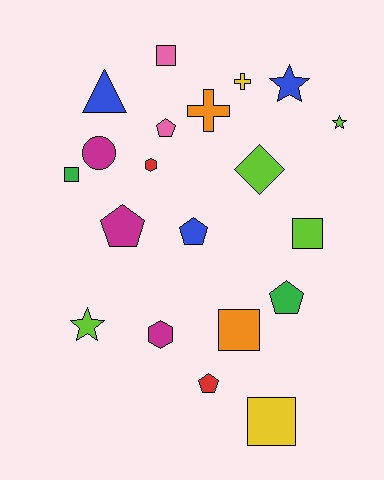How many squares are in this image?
There are 5 squares.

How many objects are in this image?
There are 20 objects.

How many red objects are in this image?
There are 2 red objects.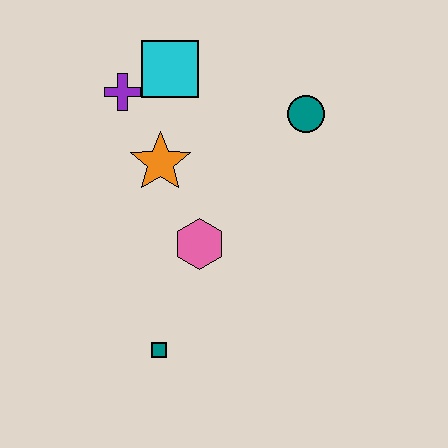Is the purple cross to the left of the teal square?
Yes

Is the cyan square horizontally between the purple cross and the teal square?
No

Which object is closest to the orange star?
The purple cross is closest to the orange star.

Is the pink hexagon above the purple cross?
No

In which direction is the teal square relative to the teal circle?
The teal square is below the teal circle.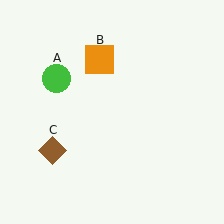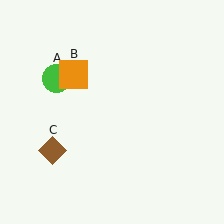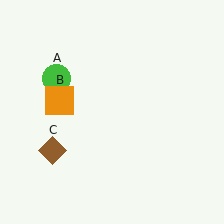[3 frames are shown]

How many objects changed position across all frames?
1 object changed position: orange square (object B).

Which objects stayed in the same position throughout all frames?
Green circle (object A) and brown diamond (object C) remained stationary.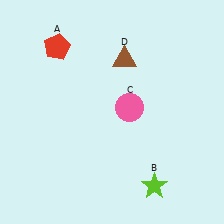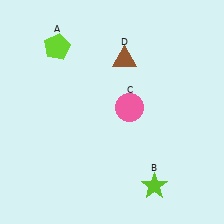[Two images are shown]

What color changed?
The pentagon (A) changed from red in Image 1 to lime in Image 2.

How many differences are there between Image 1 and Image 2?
There is 1 difference between the two images.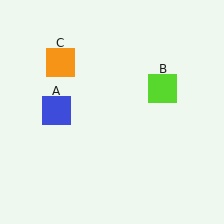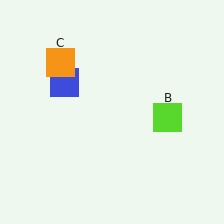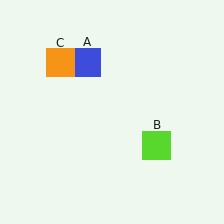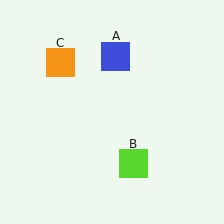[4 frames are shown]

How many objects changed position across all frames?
2 objects changed position: blue square (object A), lime square (object B).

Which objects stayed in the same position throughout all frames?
Orange square (object C) remained stationary.